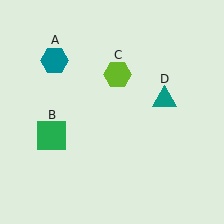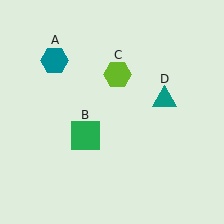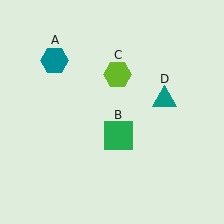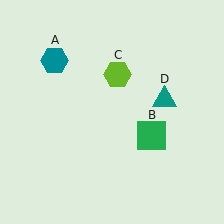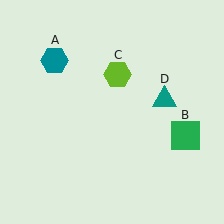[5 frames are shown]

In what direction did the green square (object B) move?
The green square (object B) moved right.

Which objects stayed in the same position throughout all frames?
Teal hexagon (object A) and lime hexagon (object C) and teal triangle (object D) remained stationary.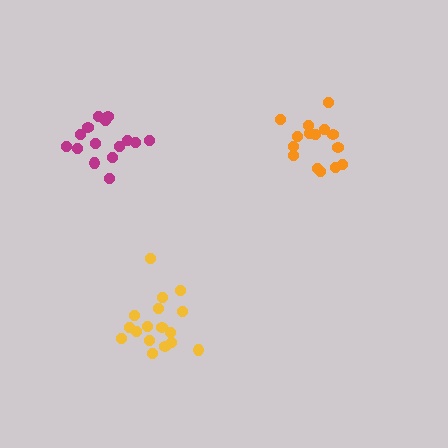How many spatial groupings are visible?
There are 3 spatial groupings.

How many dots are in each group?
Group 1: 15 dots, Group 2: 17 dots, Group 3: 15 dots (47 total).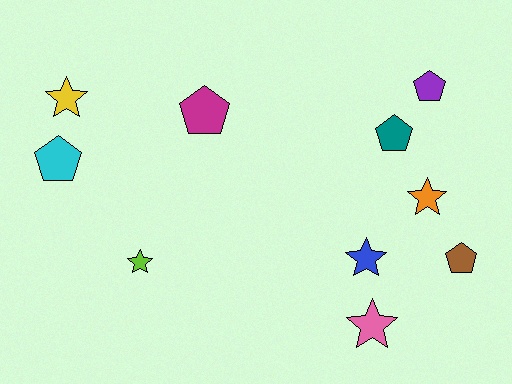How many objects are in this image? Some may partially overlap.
There are 10 objects.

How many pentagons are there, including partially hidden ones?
There are 5 pentagons.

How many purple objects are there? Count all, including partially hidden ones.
There is 1 purple object.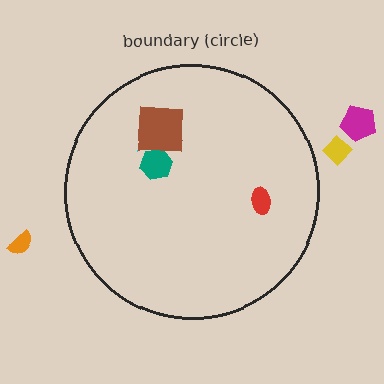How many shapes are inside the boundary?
4 inside, 3 outside.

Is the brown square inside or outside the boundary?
Inside.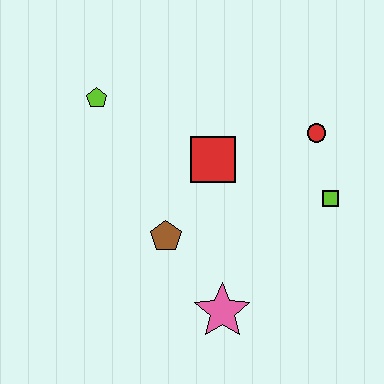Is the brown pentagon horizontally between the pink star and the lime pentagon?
Yes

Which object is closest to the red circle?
The lime square is closest to the red circle.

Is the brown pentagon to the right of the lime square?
No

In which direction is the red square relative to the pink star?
The red square is above the pink star.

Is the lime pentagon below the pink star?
No